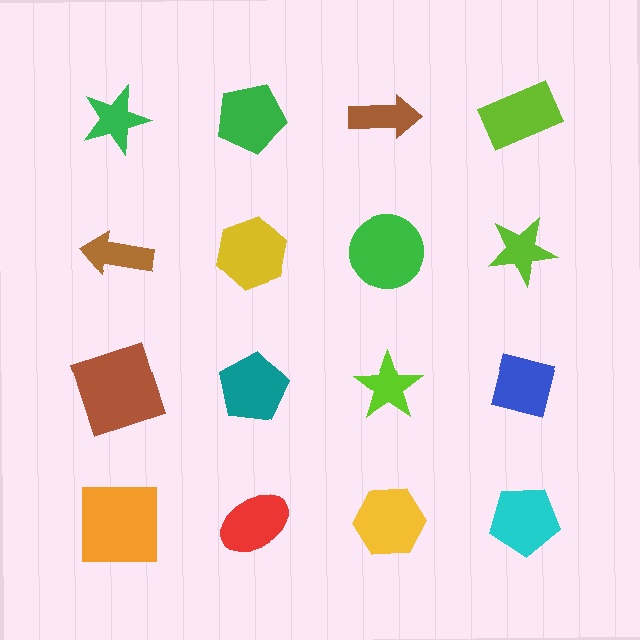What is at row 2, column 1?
A brown arrow.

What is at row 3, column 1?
A brown square.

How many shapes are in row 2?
4 shapes.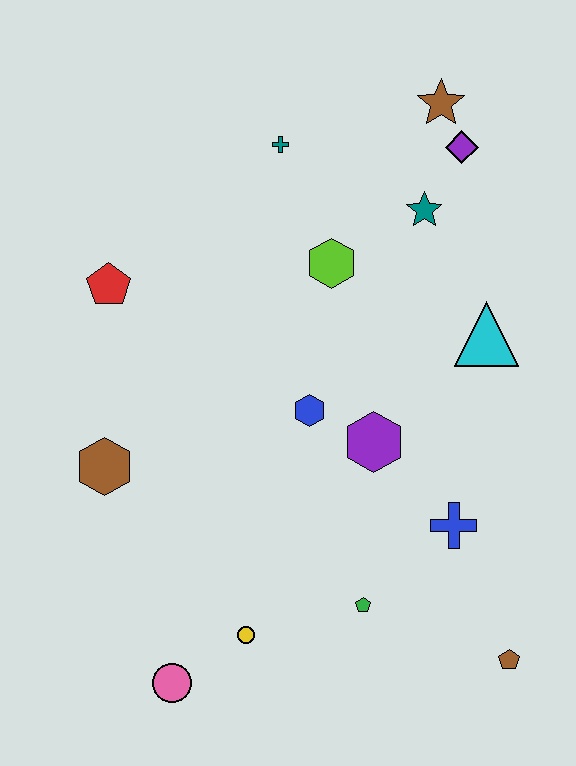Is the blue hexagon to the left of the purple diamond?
Yes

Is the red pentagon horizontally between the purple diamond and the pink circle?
No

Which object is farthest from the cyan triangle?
The pink circle is farthest from the cyan triangle.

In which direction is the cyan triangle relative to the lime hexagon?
The cyan triangle is to the right of the lime hexagon.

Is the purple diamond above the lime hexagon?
Yes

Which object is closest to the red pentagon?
The brown hexagon is closest to the red pentagon.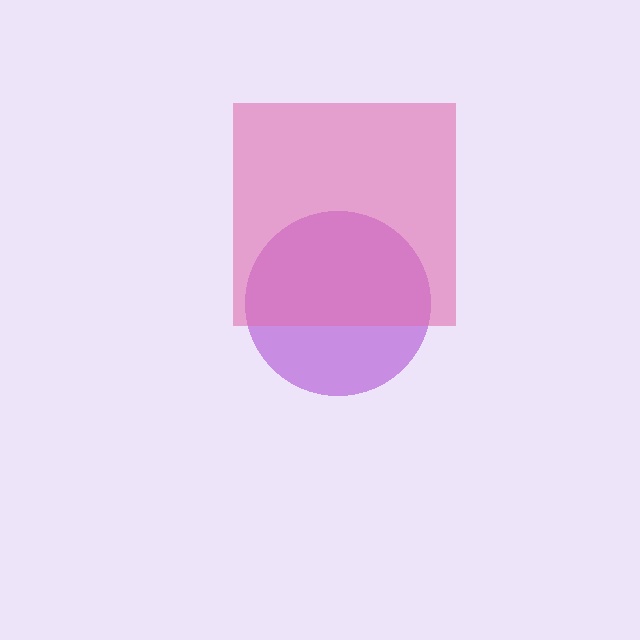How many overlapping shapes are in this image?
There are 2 overlapping shapes in the image.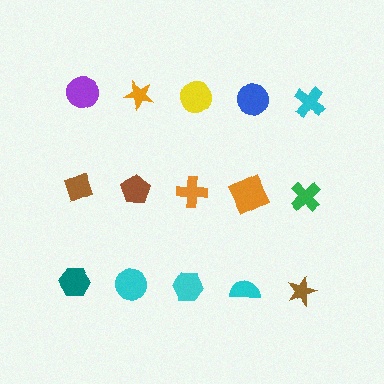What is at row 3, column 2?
A cyan circle.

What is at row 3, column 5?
A brown star.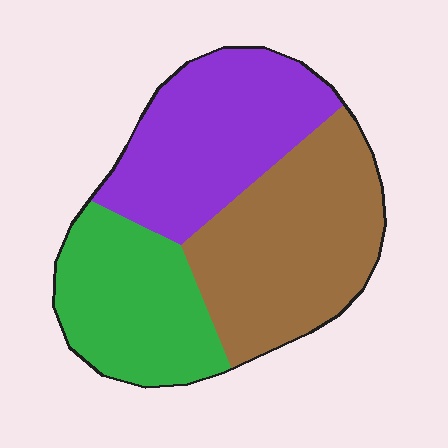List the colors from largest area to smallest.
From largest to smallest: brown, purple, green.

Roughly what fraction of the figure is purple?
Purple takes up about one third (1/3) of the figure.